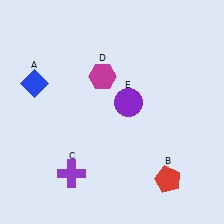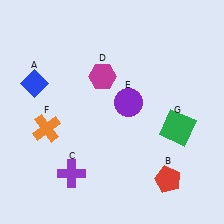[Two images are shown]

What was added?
An orange cross (F), a green square (G) were added in Image 2.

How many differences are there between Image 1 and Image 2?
There are 2 differences between the two images.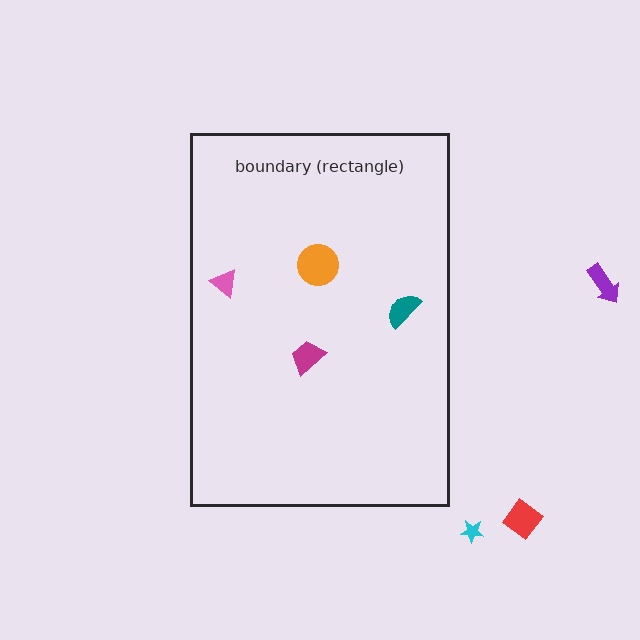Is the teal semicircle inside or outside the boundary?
Inside.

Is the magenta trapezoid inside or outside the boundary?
Inside.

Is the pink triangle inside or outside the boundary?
Inside.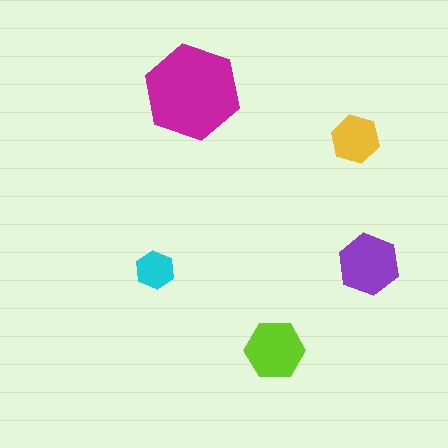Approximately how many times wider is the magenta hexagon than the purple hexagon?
About 1.5 times wider.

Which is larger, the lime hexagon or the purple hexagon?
The purple one.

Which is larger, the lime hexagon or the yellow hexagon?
The lime one.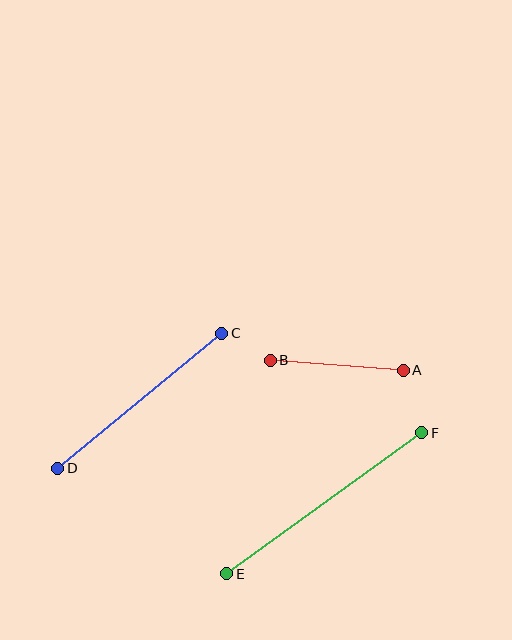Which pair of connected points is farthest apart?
Points E and F are farthest apart.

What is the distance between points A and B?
The distance is approximately 133 pixels.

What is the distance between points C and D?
The distance is approximately 212 pixels.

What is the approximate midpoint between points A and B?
The midpoint is at approximately (337, 365) pixels.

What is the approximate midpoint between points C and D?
The midpoint is at approximately (140, 401) pixels.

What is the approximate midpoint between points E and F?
The midpoint is at approximately (324, 503) pixels.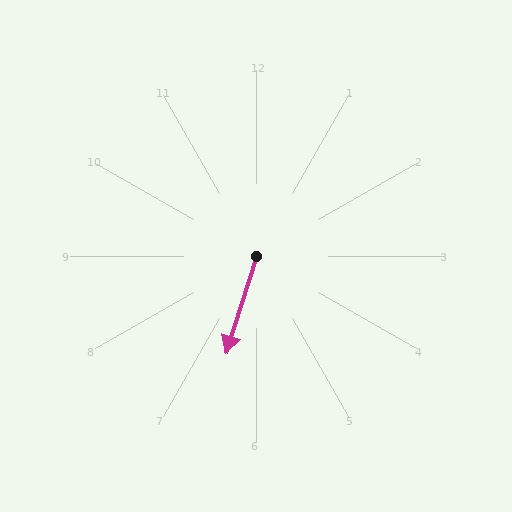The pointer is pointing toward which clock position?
Roughly 7 o'clock.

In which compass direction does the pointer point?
South.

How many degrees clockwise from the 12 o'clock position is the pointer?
Approximately 197 degrees.